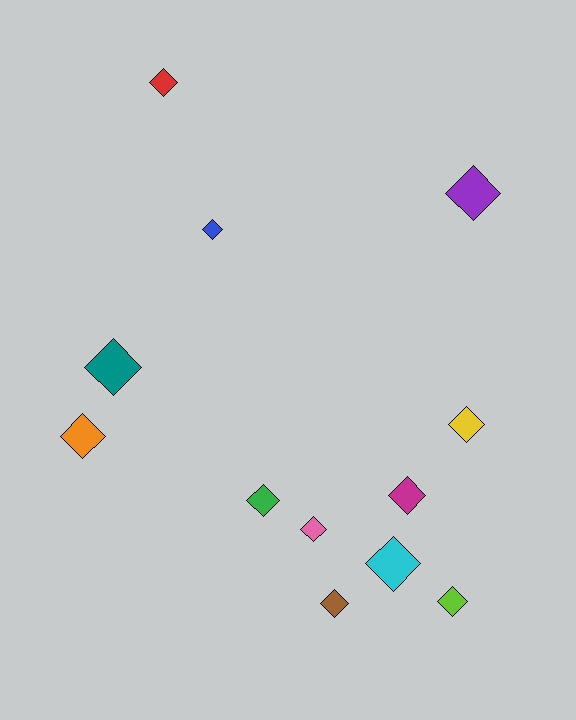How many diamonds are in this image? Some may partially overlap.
There are 12 diamonds.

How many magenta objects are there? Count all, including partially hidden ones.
There is 1 magenta object.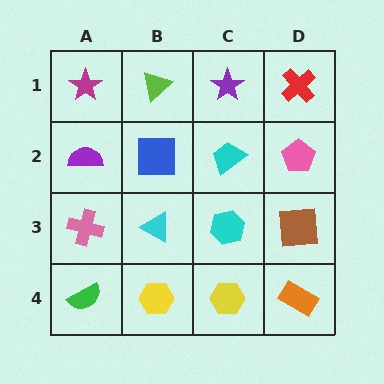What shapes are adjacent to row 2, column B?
A lime triangle (row 1, column B), a cyan triangle (row 3, column B), a purple semicircle (row 2, column A), a cyan trapezoid (row 2, column C).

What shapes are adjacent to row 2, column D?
A red cross (row 1, column D), a brown square (row 3, column D), a cyan trapezoid (row 2, column C).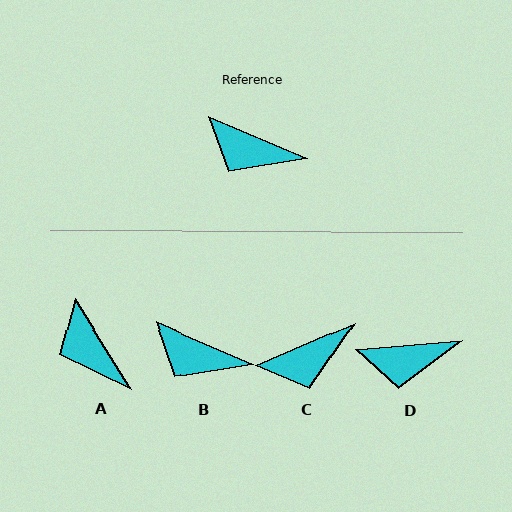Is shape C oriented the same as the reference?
No, it is off by about 46 degrees.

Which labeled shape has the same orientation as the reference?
B.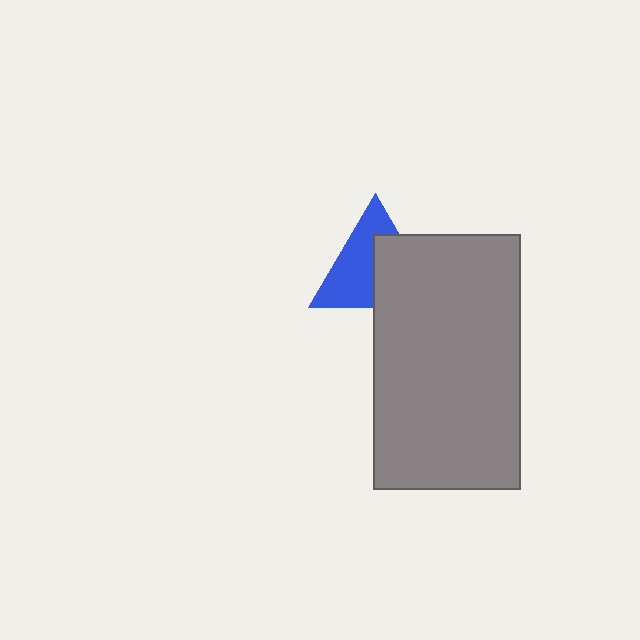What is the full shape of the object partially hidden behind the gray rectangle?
The partially hidden object is a blue triangle.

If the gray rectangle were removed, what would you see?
You would see the complete blue triangle.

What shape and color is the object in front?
The object in front is a gray rectangle.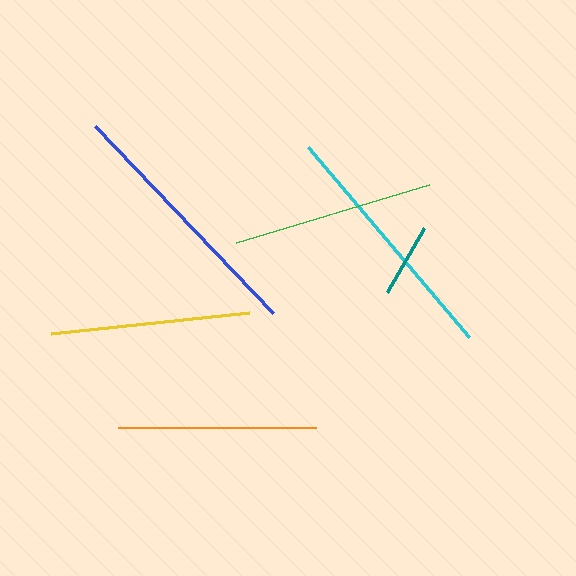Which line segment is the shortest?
The teal line is the shortest at approximately 74 pixels.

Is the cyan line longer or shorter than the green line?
The cyan line is longer than the green line.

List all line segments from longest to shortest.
From longest to shortest: blue, cyan, green, yellow, orange, teal.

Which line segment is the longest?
The blue line is the longest at approximately 258 pixels.